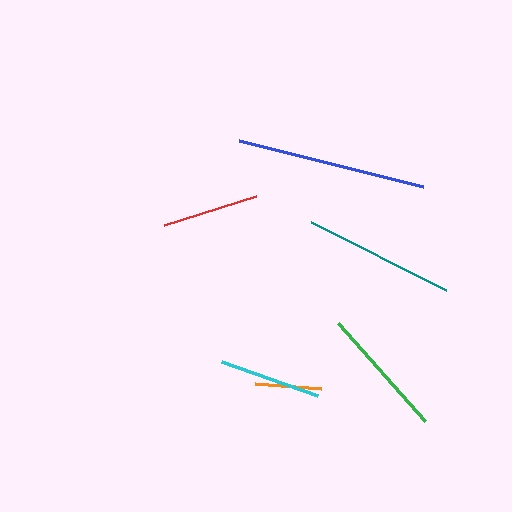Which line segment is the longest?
The blue line is the longest at approximately 190 pixels.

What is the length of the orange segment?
The orange segment is approximately 66 pixels long.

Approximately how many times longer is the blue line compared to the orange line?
The blue line is approximately 2.9 times the length of the orange line.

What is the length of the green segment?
The green segment is approximately 131 pixels long.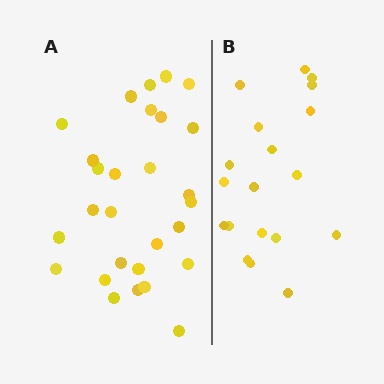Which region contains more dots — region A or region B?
Region A (the left region) has more dots.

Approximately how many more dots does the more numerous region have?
Region A has roughly 8 or so more dots than region B.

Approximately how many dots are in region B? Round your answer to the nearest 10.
About 20 dots. (The exact count is 19, which rounds to 20.)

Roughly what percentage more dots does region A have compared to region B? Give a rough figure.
About 45% more.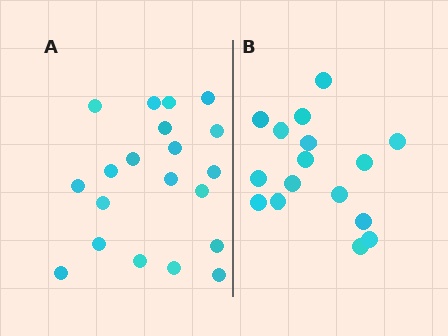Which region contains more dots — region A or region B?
Region A (the left region) has more dots.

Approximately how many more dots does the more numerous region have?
Region A has about 4 more dots than region B.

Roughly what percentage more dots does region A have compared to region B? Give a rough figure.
About 25% more.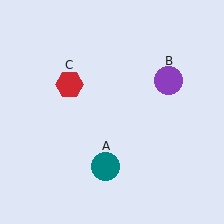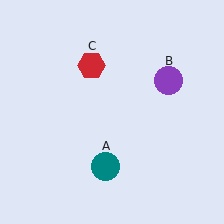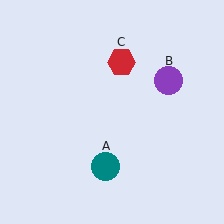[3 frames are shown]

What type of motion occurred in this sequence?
The red hexagon (object C) rotated clockwise around the center of the scene.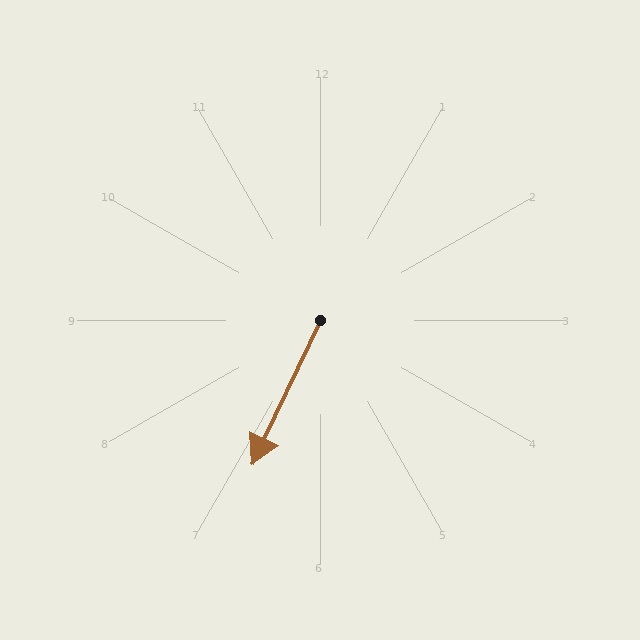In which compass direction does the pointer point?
Southwest.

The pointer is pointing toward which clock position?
Roughly 7 o'clock.